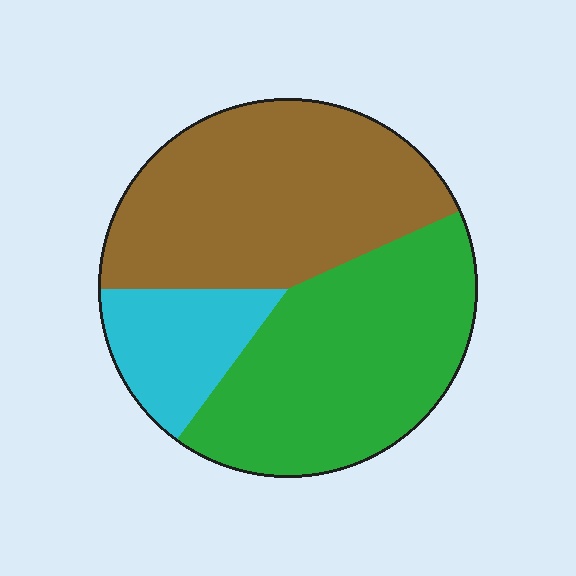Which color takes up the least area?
Cyan, at roughly 15%.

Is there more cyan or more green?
Green.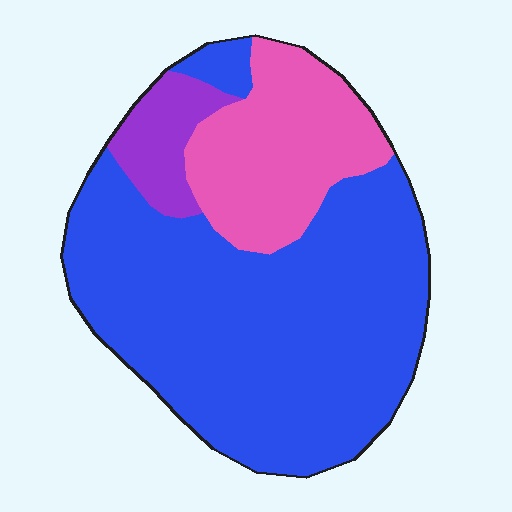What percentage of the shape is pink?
Pink takes up between a sixth and a third of the shape.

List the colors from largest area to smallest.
From largest to smallest: blue, pink, purple.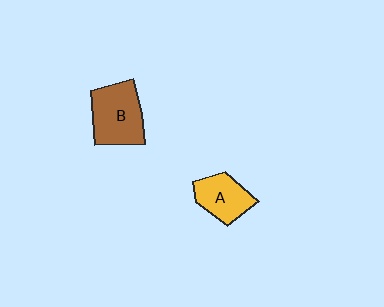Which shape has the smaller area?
Shape A (yellow).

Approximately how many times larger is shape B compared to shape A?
Approximately 1.4 times.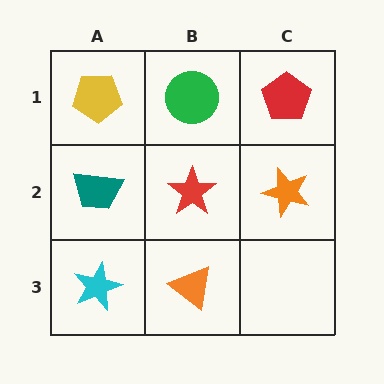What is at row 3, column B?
An orange triangle.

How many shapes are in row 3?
2 shapes.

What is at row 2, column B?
A red star.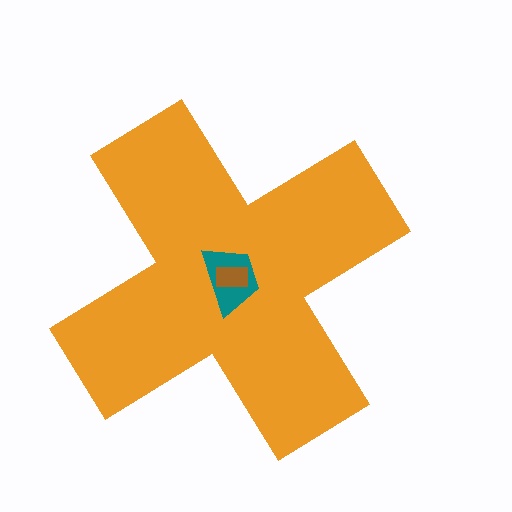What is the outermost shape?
The orange cross.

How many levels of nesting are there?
3.